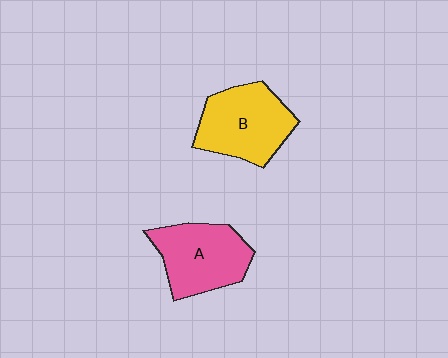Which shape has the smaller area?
Shape A (pink).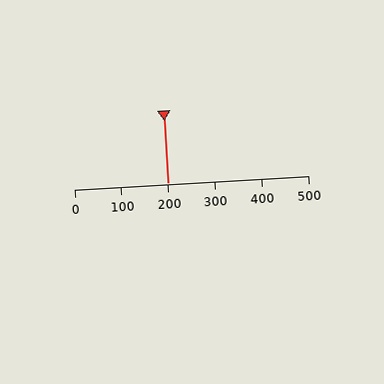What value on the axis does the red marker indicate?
The marker indicates approximately 200.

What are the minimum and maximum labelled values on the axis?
The axis runs from 0 to 500.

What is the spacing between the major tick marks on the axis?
The major ticks are spaced 100 apart.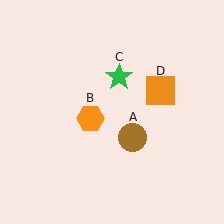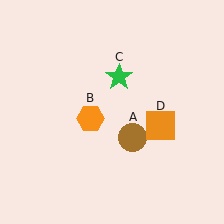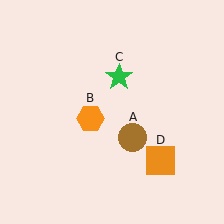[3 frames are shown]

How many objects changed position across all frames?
1 object changed position: orange square (object D).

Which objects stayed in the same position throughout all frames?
Brown circle (object A) and orange hexagon (object B) and green star (object C) remained stationary.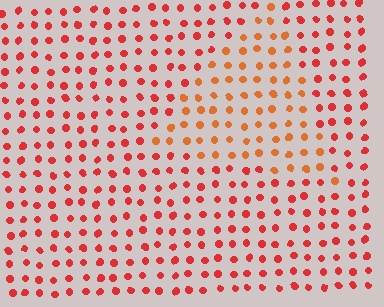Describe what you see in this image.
The image is filled with small red elements in a uniform arrangement. A triangle-shaped region is visible where the elements are tinted to a slightly different hue, forming a subtle color boundary.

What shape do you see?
I see a triangle.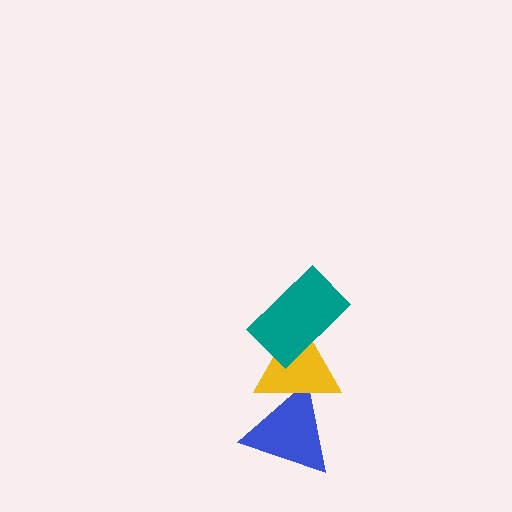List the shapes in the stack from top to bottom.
From top to bottom: the teal rectangle, the yellow triangle, the blue triangle.